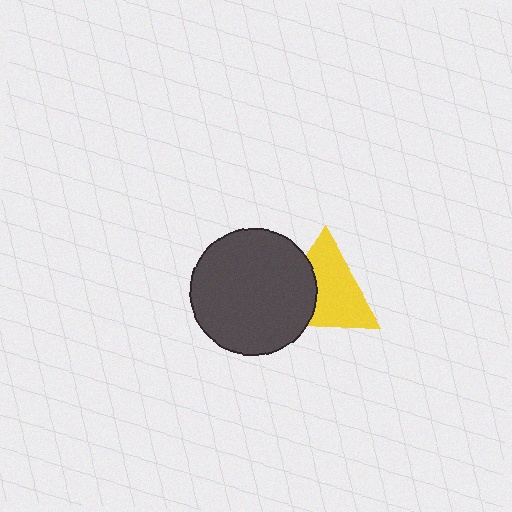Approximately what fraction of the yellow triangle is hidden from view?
Roughly 34% of the yellow triangle is hidden behind the dark gray circle.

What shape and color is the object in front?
The object in front is a dark gray circle.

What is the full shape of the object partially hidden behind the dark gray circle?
The partially hidden object is a yellow triangle.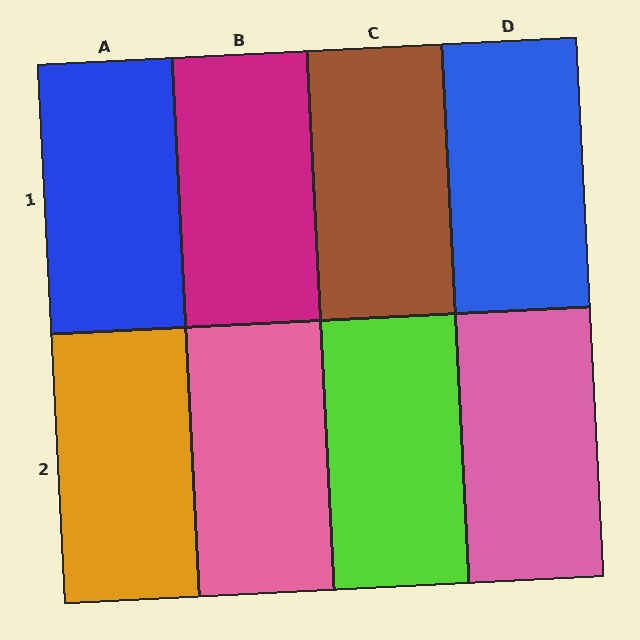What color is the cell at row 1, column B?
Magenta.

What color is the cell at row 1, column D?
Blue.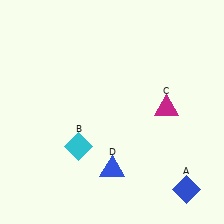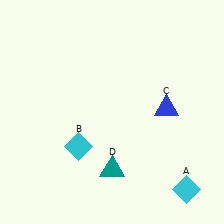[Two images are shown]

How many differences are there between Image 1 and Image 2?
There are 3 differences between the two images.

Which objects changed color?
A changed from blue to cyan. C changed from magenta to blue. D changed from blue to teal.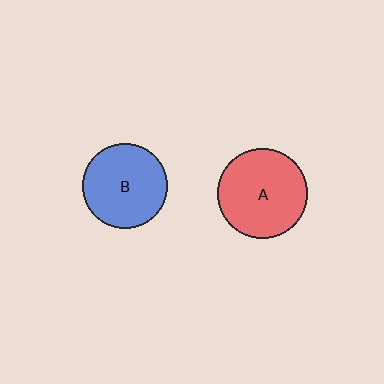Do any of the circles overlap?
No, none of the circles overlap.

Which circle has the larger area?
Circle A (red).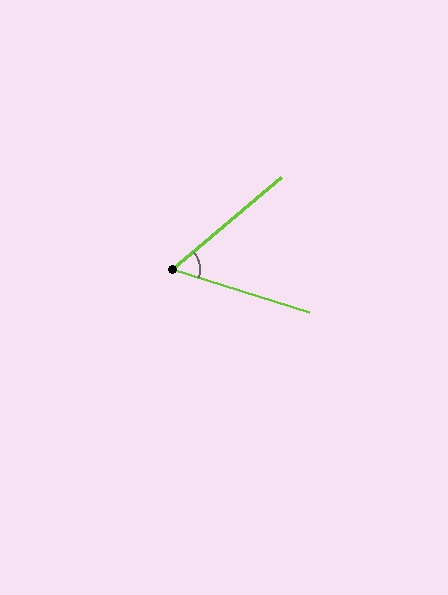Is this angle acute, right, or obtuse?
It is acute.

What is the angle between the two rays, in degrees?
Approximately 58 degrees.